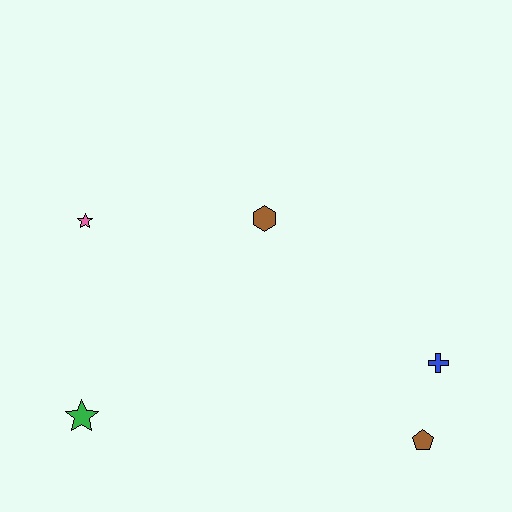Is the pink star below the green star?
No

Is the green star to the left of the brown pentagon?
Yes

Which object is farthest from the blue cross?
The pink star is farthest from the blue cross.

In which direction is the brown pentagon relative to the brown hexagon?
The brown pentagon is below the brown hexagon.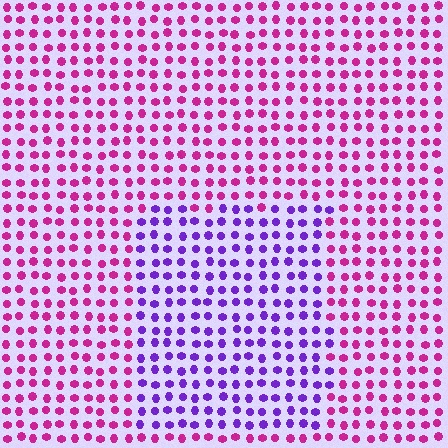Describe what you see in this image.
The image is filled with small magenta elements in a uniform arrangement. A rectangle-shaped region is visible where the elements are tinted to a slightly different hue, forming a subtle color boundary.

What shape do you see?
I see a rectangle.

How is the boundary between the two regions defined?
The boundary is defined purely by a slight shift in hue (about 51 degrees). Spacing, size, and orientation are identical on both sides.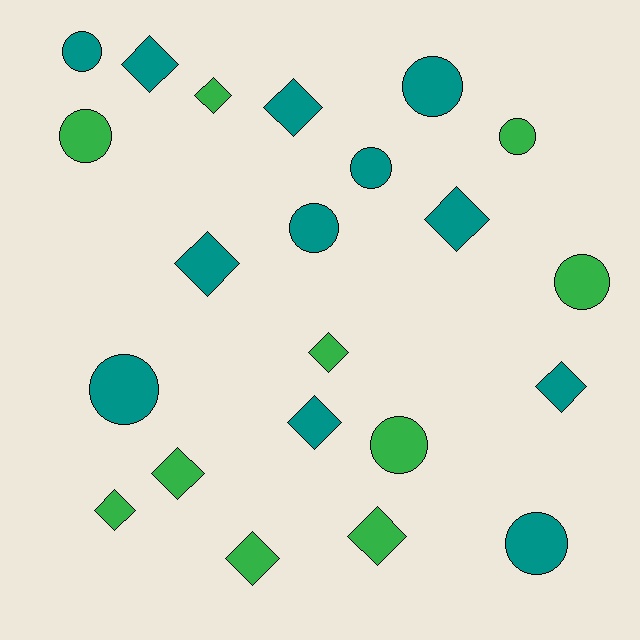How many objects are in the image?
There are 22 objects.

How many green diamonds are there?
There are 6 green diamonds.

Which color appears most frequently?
Teal, with 12 objects.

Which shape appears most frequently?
Diamond, with 12 objects.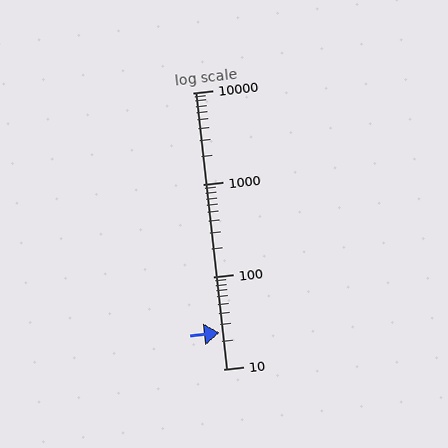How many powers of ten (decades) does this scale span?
The scale spans 3 decades, from 10 to 10000.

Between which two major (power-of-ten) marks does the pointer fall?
The pointer is between 10 and 100.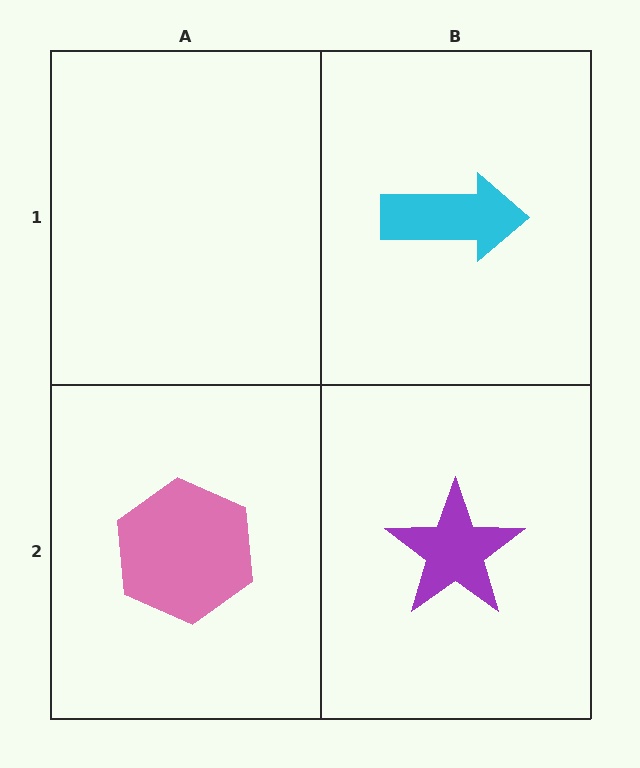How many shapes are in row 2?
2 shapes.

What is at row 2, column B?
A purple star.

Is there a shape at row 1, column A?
No, that cell is empty.